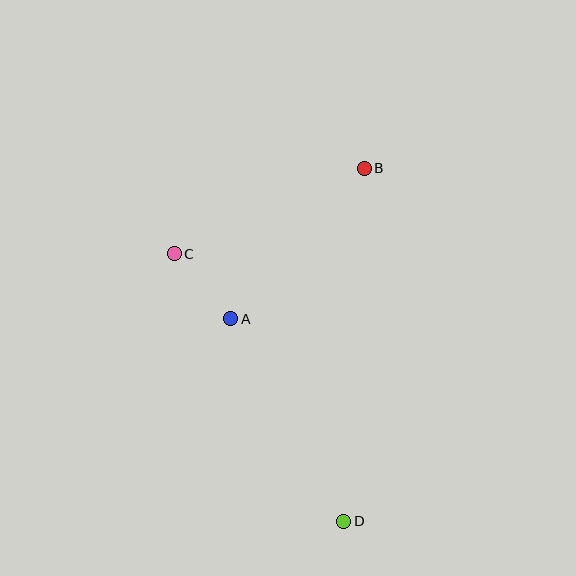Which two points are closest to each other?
Points A and C are closest to each other.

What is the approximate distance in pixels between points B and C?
The distance between B and C is approximately 208 pixels.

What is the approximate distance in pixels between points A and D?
The distance between A and D is approximately 232 pixels.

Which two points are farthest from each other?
Points B and D are farthest from each other.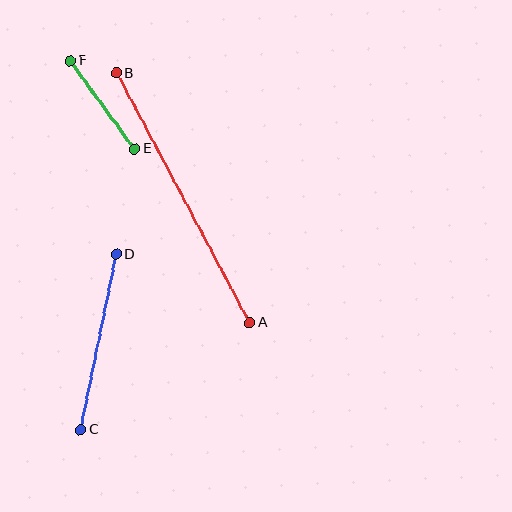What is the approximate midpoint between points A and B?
The midpoint is at approximately (183, 198) pixels.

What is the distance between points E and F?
The distance is approximately 109 pixels.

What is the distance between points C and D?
The distance is approximately 179 pixels.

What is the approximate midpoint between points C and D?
The midpoint is at approximately (98, 342) pixels.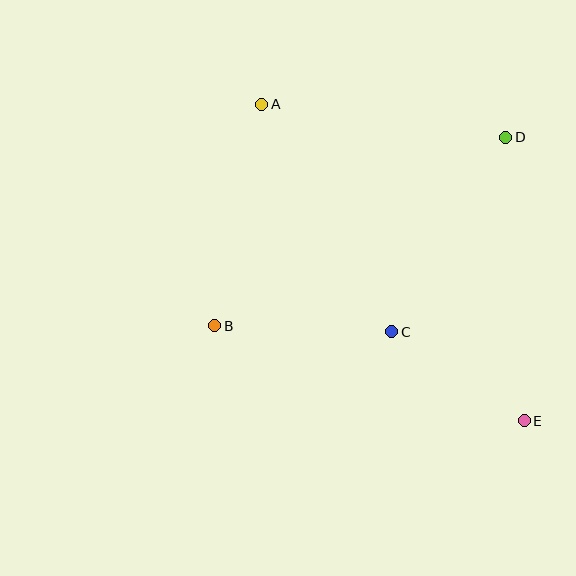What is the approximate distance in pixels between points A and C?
The distance between A and C is approximately 262 pixels.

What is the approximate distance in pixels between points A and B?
The distance between A and B is approximately 226 pixels.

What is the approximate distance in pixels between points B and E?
The distance between B and E is approximately 324 pixels.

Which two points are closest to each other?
Points C and E are closest to each other.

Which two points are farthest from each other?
Points A and E are farthest from each other.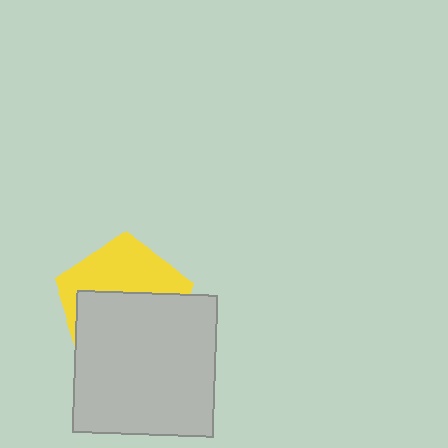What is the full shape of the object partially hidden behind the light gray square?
The partially hidden object is a yellow pentagon.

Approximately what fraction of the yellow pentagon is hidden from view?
Roughly 56% of the yellow pentagon is hidden behind the light gray square.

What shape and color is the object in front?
The object in front is a light gray square.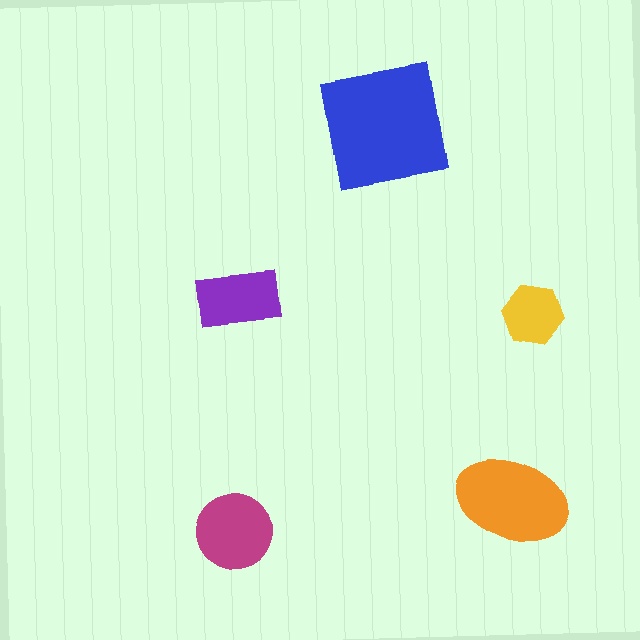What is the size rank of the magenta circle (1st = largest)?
3rd.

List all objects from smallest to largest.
The yellow hexagon, the purple rectangle, the magenta circle, the orange ellipse, the blue square.